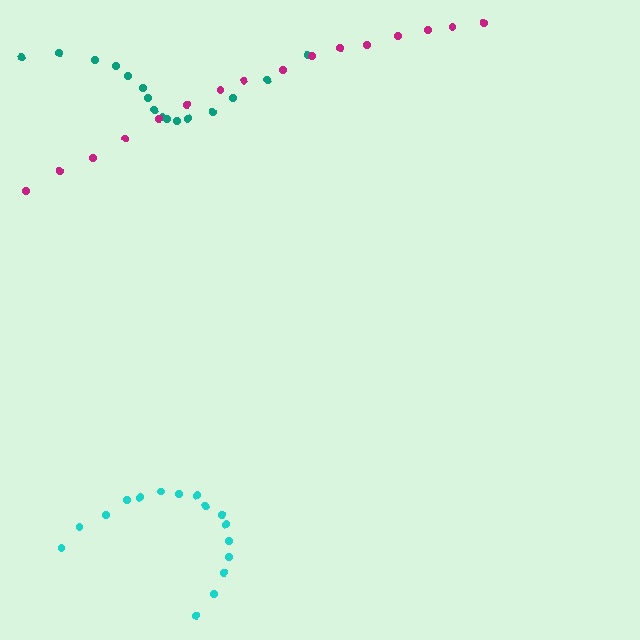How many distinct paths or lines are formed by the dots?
There are 3 distinct paths.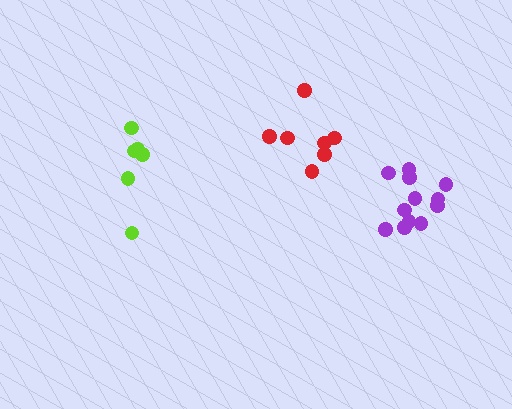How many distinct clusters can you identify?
There are 3 distinct clusters.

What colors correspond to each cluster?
The clusters are colored: lime, purple, red.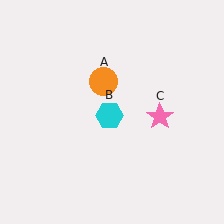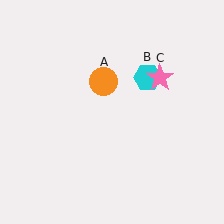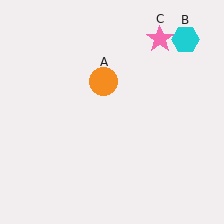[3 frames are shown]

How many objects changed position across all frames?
2 objects changed position: cyan hexagon (object B), pink star (object C).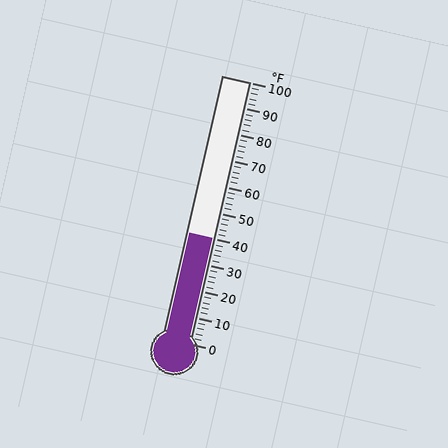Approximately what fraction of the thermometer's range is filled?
The thermometer is filled to approximately 40% of its range.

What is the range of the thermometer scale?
The thermometer scale ranges from 0°F to 100°F.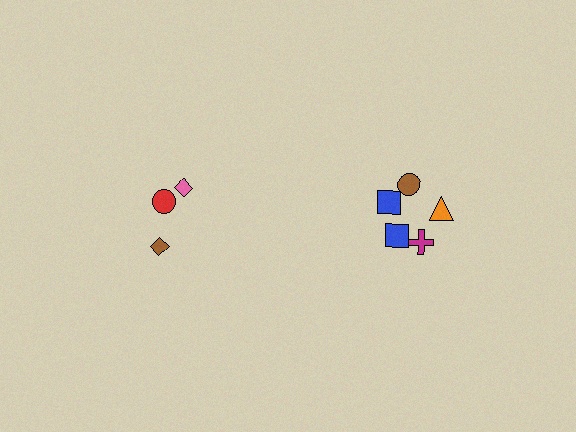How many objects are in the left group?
There are 3 objects.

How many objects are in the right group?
There are 5 objects.